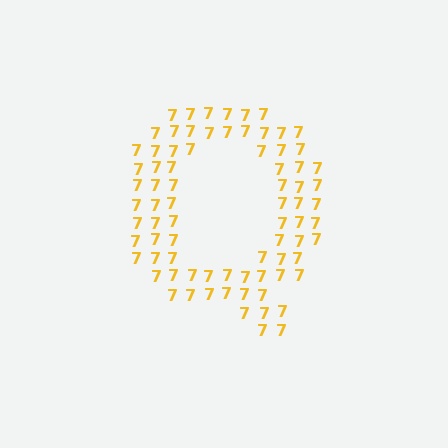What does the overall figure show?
The overall figure shows the letter Q.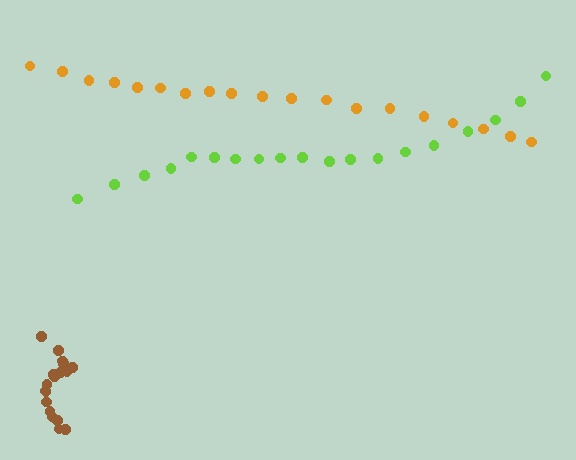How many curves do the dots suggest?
There are 3 distinct paths.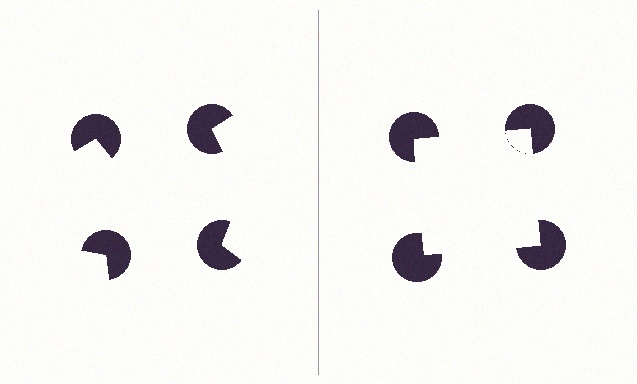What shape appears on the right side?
An illusory square.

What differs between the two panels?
The pac-man discs are positioned identically on both sides; only the wedge orientations differ. On the right they align to a square; on the left they are misaligned.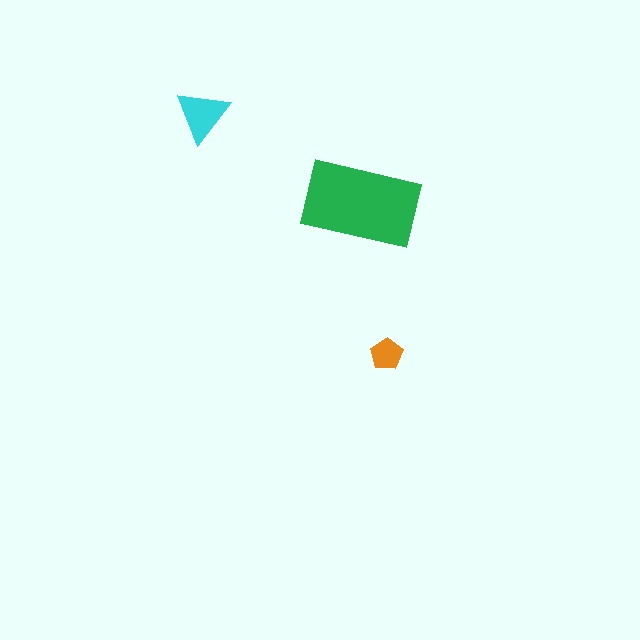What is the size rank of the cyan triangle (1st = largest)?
2nd.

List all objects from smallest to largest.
The orange pentagon, the cyan triangle, the green rectangle.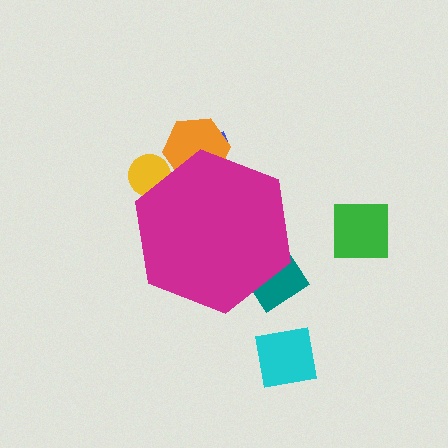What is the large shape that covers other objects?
A magenta hexagon.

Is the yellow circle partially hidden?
Yes, the yellow circle is partially hidden behind the magenta hexagon.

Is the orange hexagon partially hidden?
Yes, the orange hexagon is partially hidden behind the magenta hexagon.